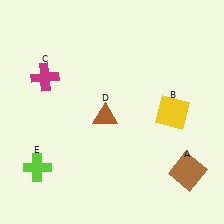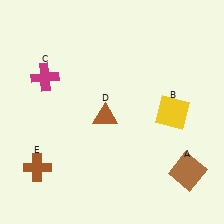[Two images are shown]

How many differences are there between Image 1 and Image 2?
There is 1 difference between the two images.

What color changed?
The cross (E) changed from lime in Image 1 to brown in Image 2.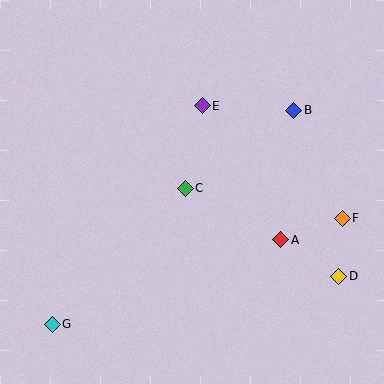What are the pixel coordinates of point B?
Point B is at (294, 110).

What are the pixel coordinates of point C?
Point C is at (185, 188).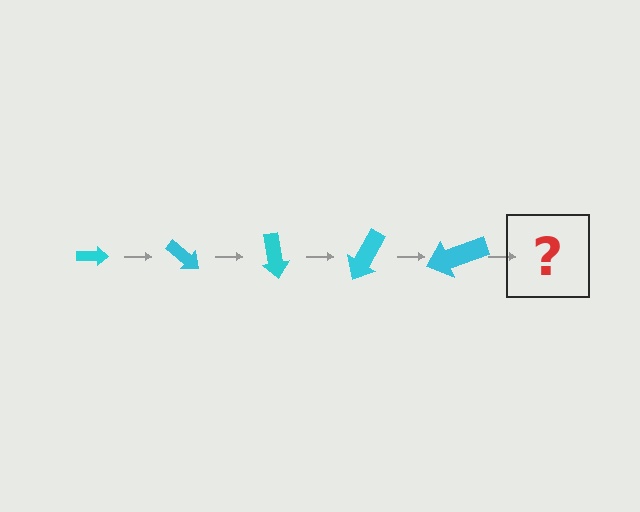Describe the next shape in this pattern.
It should be an arrow, larger than the previous one and rotated 200 degrees from the start.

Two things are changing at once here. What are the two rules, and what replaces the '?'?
The two rules are that the arrow grows larger each step and it rotates 40 degrees each step. The '?' should be an arrow, larger than the previous one and rotated 200 degrees from the start.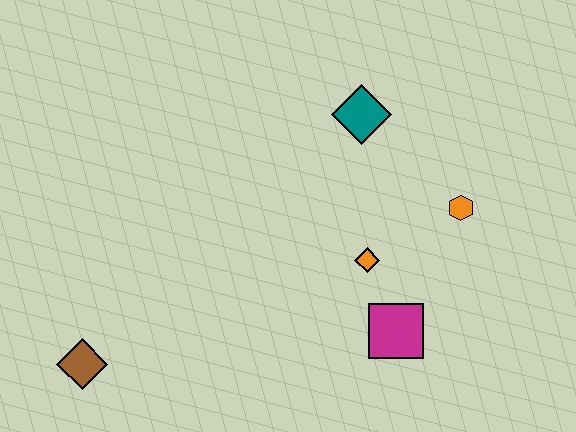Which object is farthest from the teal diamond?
The brown diamond is farthest from the teal diamond.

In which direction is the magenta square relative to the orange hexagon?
The magenta square is below the orange hexagon.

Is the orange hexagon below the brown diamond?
No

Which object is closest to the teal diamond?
The orange hexagon is closest to the teal diamond.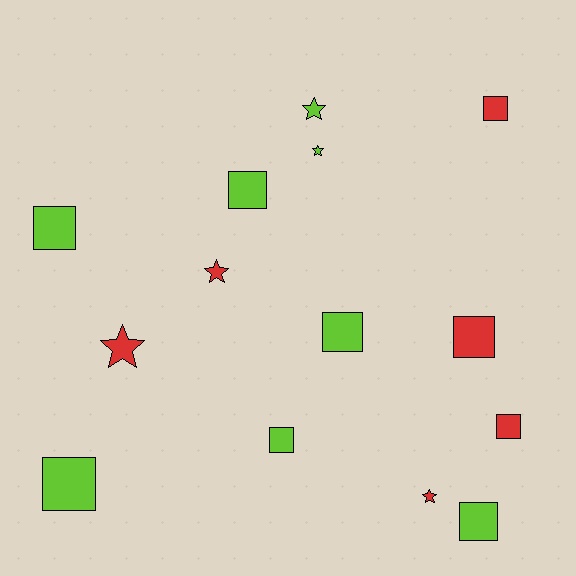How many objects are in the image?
There are 14 objects.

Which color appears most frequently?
Lime, with 8 objects.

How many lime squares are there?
There are 6 lime squares.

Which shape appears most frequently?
Square, with 9 objects.